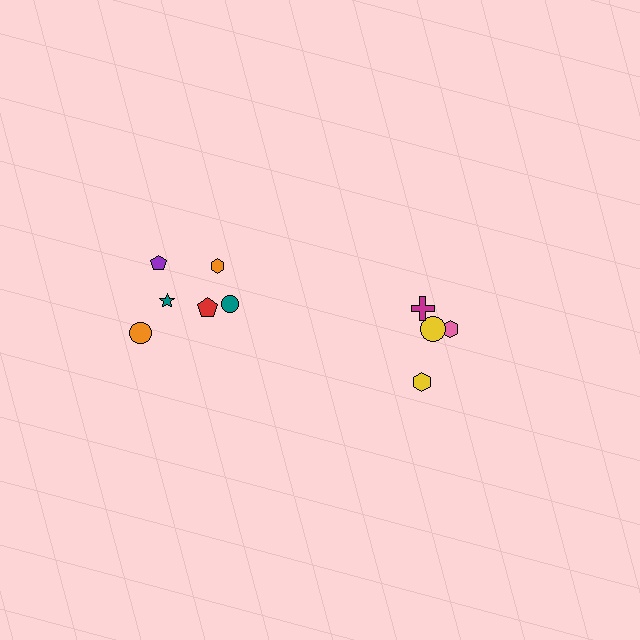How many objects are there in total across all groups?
There are 10 objects.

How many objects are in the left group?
There are 6 objects.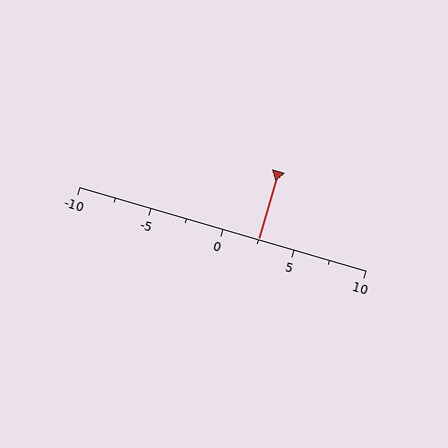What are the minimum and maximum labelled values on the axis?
The axis runs from -10 to 10.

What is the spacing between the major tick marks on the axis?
The major ticks are spaced 5 apart.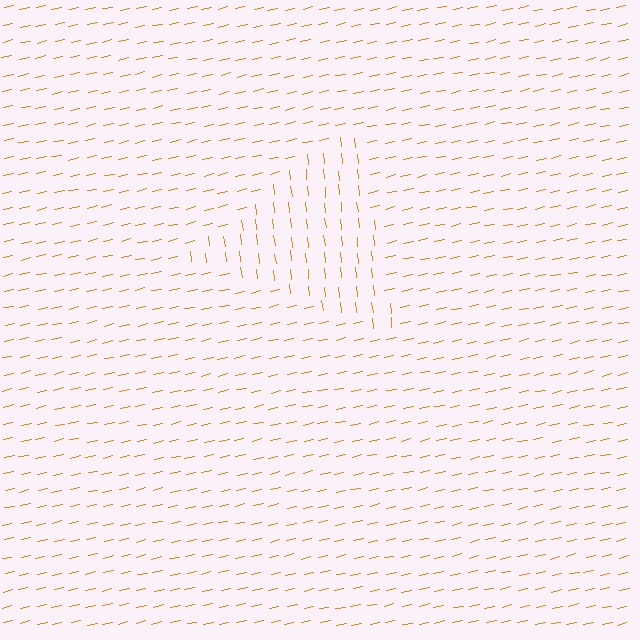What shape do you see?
I see a triangle.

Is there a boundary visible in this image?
Yes, there is a texture boundary formed by a change in line orientation.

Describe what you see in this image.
The image is filled with small orange line segments. A triangle region in the image has lines oriented differently from the surrounding lines, creating a visible texture boundary.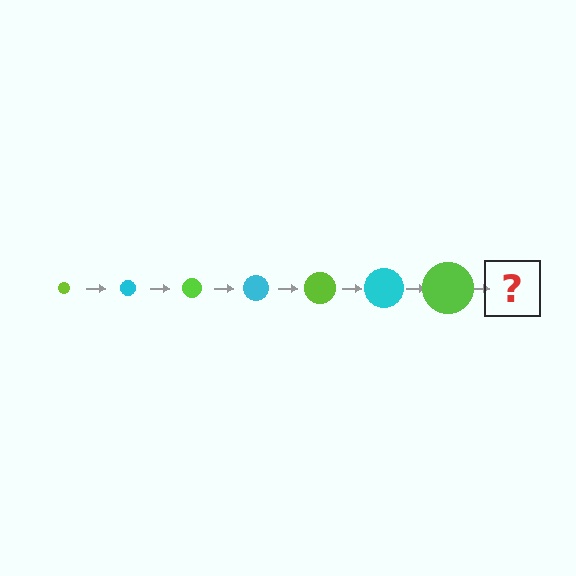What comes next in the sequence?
The next element should be a cyan circle, larger than the previous one.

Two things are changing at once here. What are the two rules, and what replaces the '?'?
The two rules are that the circle grows larger each step and the color cycles through lime and cyan. The '?' should be a cyan circle, larger than the previous one.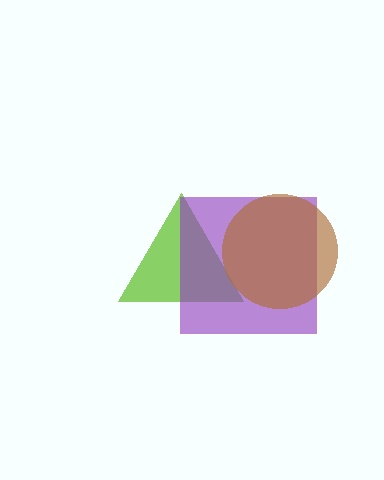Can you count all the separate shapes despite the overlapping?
Yes, there are 3 separate shapes.